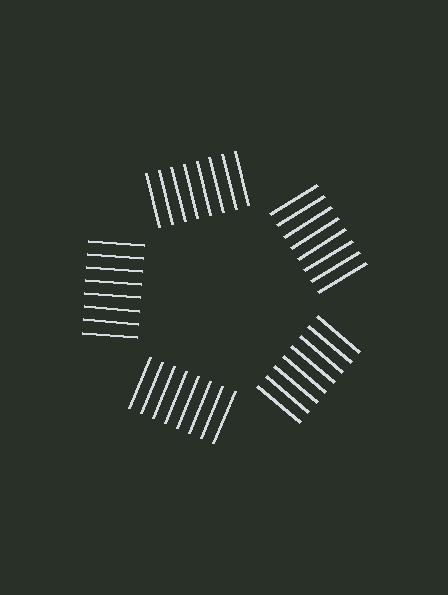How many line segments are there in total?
40 — 8 along each of the 5 edges.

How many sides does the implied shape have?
5 sides — the line-ends trace a pentagon.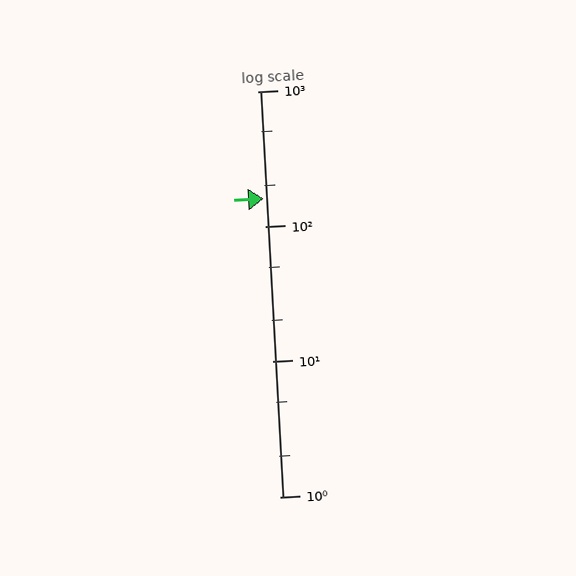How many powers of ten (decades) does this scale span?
The scale spans 3 decades, from 1 to 1000.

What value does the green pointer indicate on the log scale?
The pointer indicates approximately 160.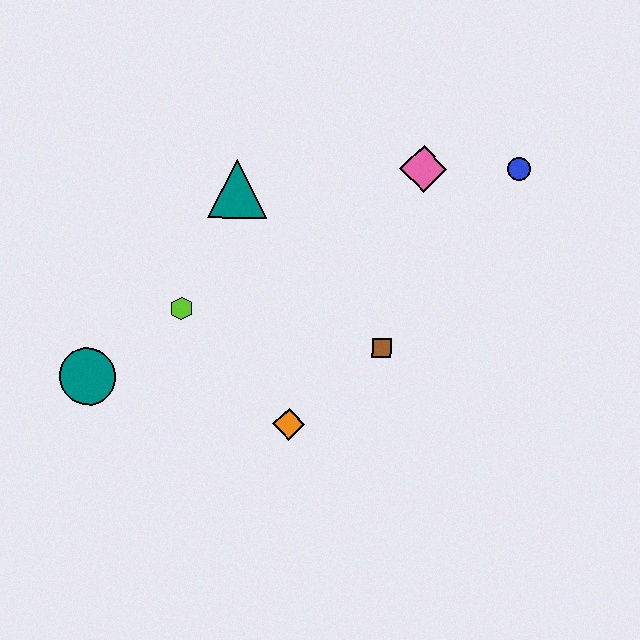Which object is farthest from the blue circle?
The teal circle is farthest from the blue circle.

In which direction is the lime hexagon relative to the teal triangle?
The lime hexagon is below the teal triangle.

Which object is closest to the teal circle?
The lime hexagon is closest to the teal circle.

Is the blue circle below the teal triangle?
No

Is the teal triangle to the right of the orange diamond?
No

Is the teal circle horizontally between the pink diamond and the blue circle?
No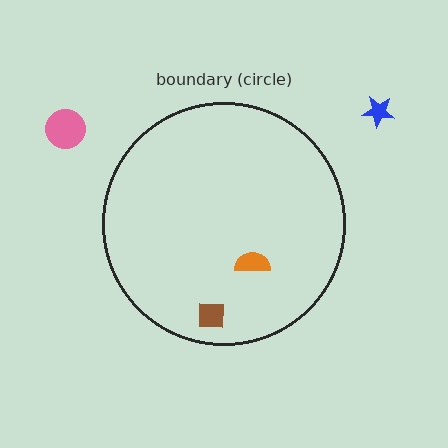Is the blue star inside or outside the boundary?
Outside.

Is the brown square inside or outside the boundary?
Inside.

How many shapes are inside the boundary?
2 inside, 2 outside.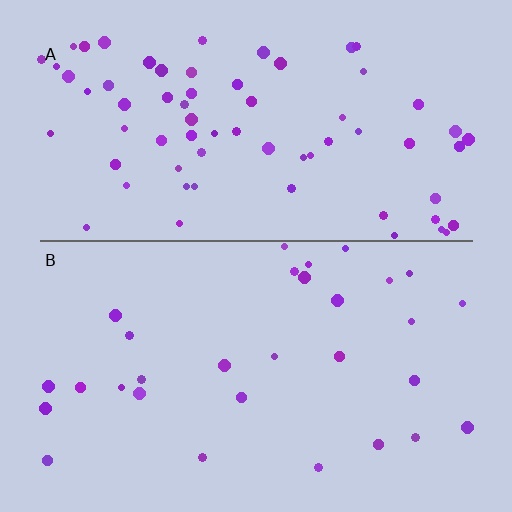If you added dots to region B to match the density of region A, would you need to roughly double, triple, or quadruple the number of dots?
Approximately double.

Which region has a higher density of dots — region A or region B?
A (the top).